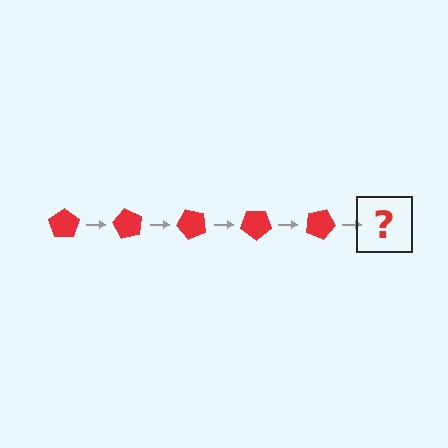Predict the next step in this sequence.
The next step is a red pentagon rotated 300 degrees.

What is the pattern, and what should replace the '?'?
The pattern is that the pentagon rotates 60 degrees each step. The '?' should be a red pentagon rotated 300 degrees.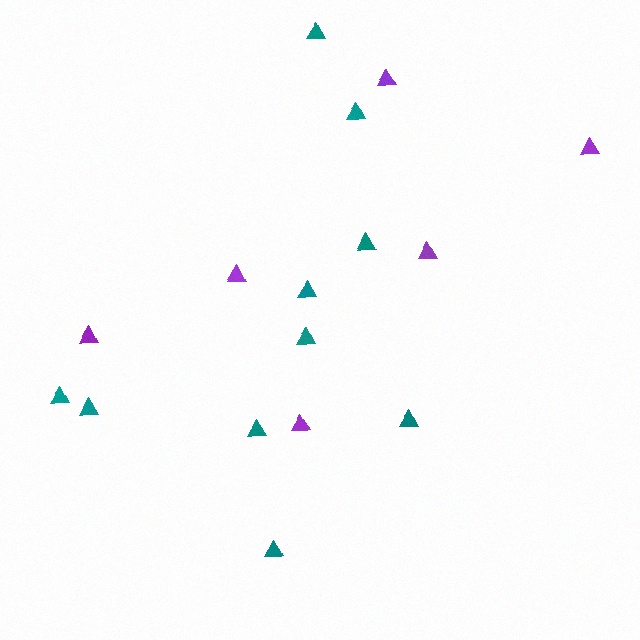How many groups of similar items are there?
There are 2 groups: one group of purple triangles (6) and one group of teal triangles (10).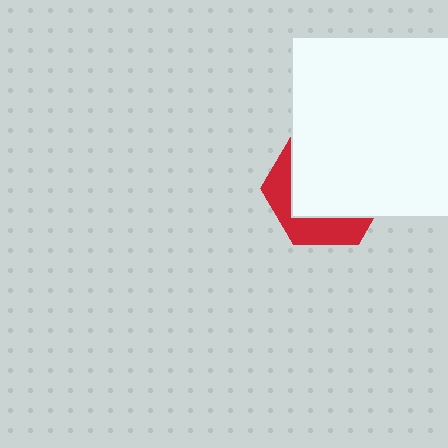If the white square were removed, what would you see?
You would see the complete red hexagon.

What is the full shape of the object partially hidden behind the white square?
The partially hidden object is a red hexagon.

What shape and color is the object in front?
The object in front is a white square.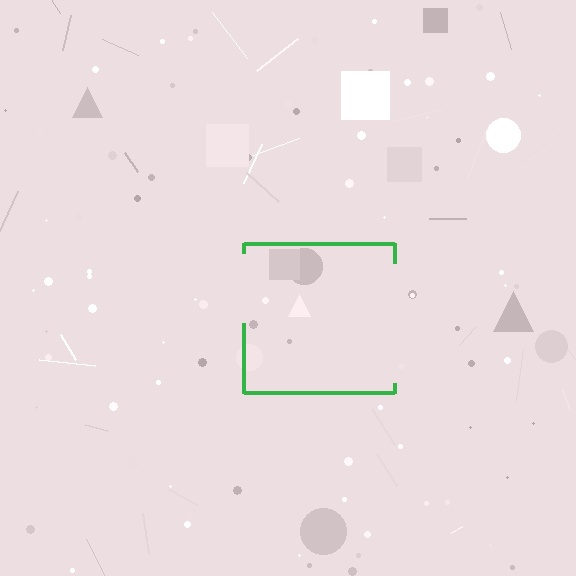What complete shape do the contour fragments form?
The contour fragments form a square.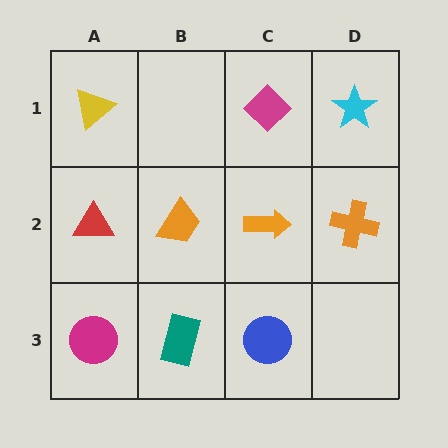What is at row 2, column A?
A red triangle.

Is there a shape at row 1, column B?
No, that cell is empty.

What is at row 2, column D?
An orange cross.